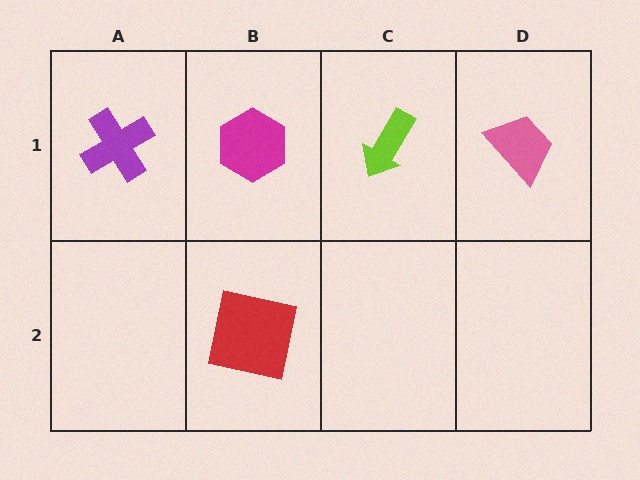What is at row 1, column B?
A magenta hexagon.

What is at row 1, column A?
A purple cross.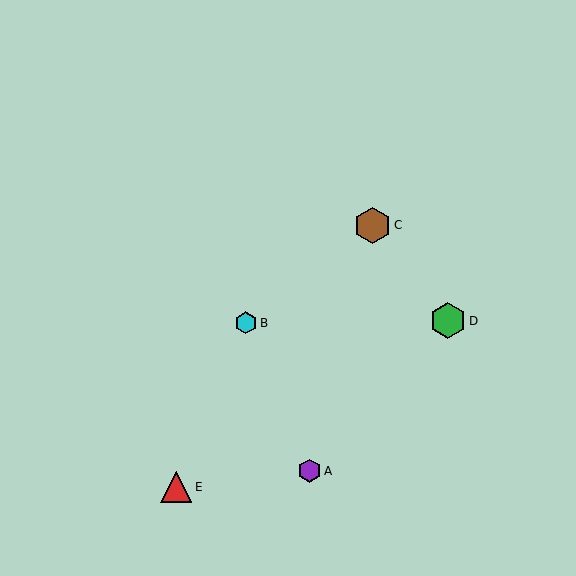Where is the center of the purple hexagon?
The center of the purple hexagon is at (309, 471).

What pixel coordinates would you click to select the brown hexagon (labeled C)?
Click at (373, 225) to select the brown hexagon C.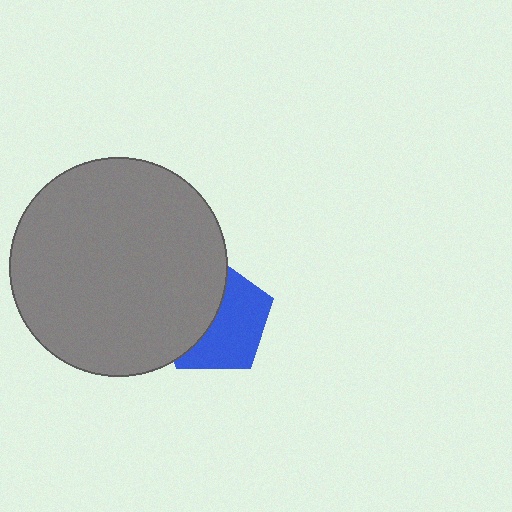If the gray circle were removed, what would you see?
You would see the complete blue pentagon.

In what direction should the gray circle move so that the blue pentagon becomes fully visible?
The gray circle should move left. That is the shortest direction to clear the overlap and leave the blue pentagon fully visible.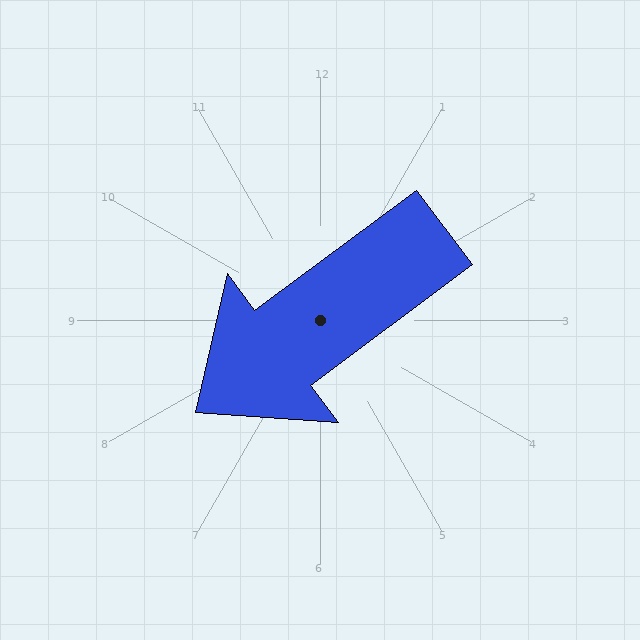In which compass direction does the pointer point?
Southwest.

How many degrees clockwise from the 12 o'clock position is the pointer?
Approximately 233 degrees.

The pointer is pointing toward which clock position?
Roughly 8 o'clock.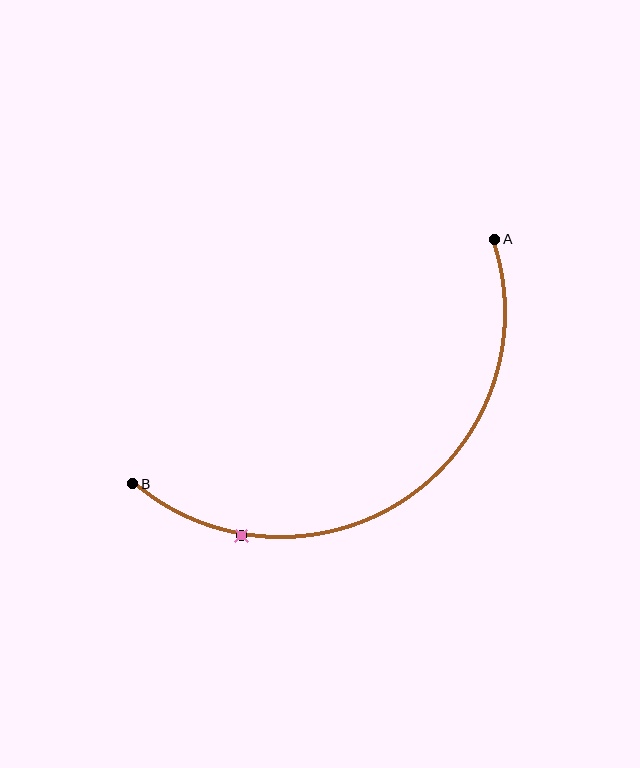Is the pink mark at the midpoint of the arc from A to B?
No. The pink mark lies on the arc but is closer to endpoint B. The arc midpoint would be at the point on the curve equidistant along the arc from both A and B.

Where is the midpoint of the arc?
The arc midpoint is the point on the curve farthest from the straight line joining A and B. It sits below and to the right of that line.